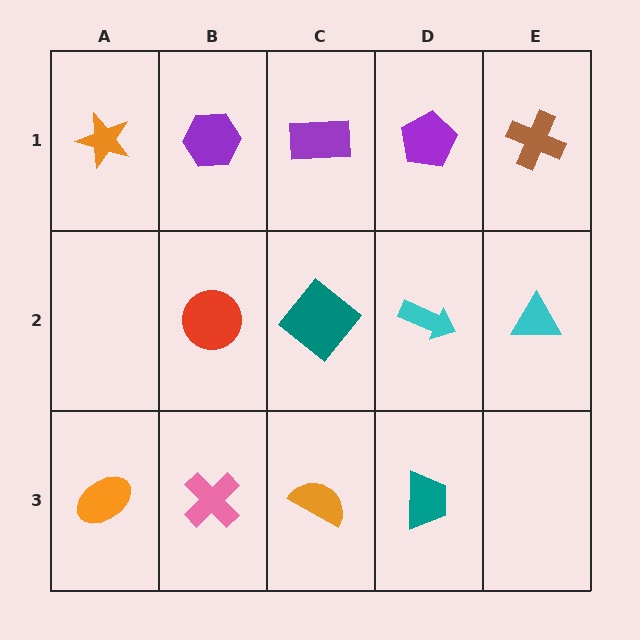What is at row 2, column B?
A red circle.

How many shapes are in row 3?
4 shapes.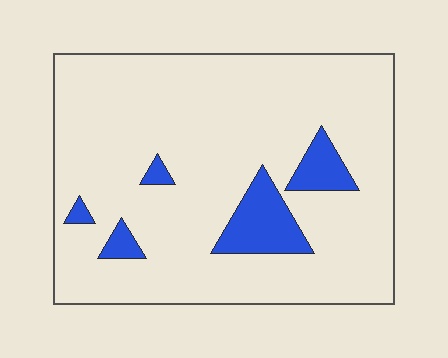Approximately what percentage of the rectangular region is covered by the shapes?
Approximately 10%.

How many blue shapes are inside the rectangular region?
5.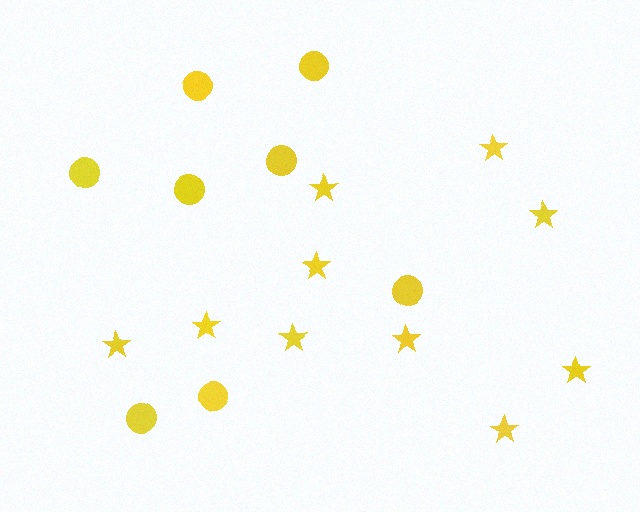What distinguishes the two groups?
There are 2 groups: one group of stars (10) and one group of circles (8).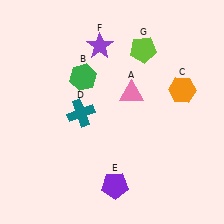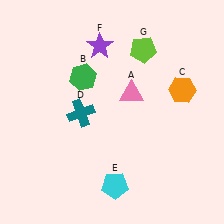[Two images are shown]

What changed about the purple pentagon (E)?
In Image 1, E is purple. In Image 2, it changed to cyan.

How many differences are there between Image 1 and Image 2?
There is 1 difference between the two images.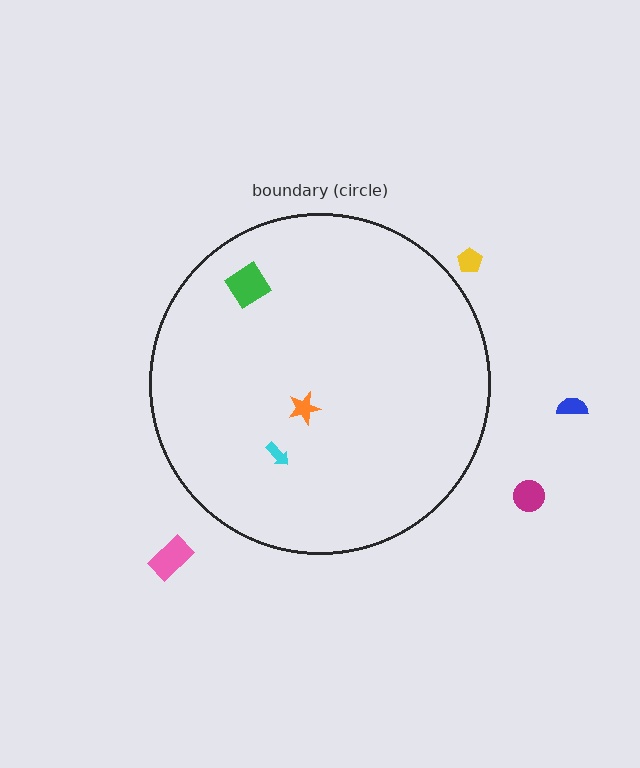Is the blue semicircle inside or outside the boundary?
Outside.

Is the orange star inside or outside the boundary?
Inside.